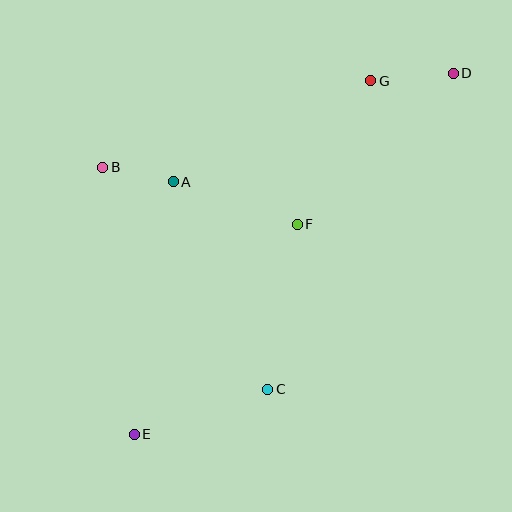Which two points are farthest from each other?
Points D and E are farthest from each other.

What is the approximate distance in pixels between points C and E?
The distance between C and E is approximately 141 pixels.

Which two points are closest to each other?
Points A and B are closest to each other.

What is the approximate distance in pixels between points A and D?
The distance between A and D is approximately 300 pixels.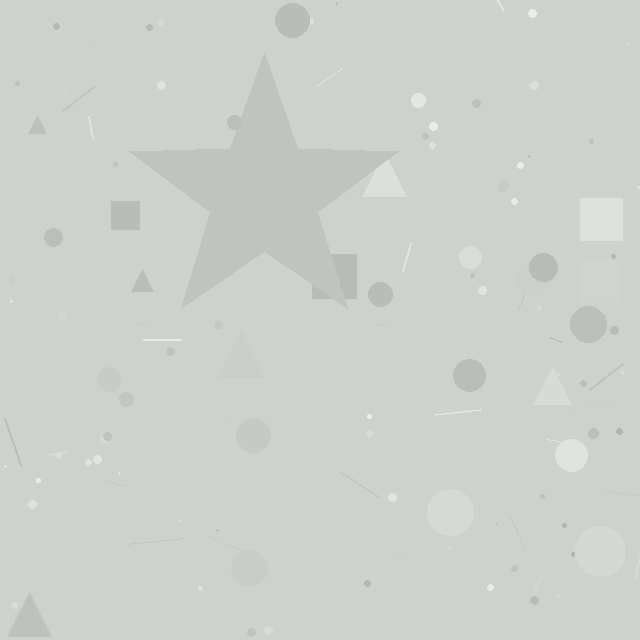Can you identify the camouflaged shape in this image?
The camouflaged shape is a star.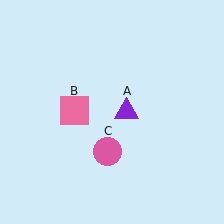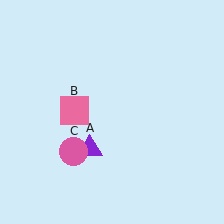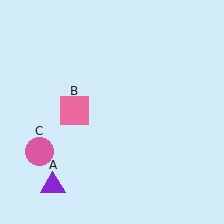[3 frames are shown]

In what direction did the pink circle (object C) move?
The pink circle (object C) moved left.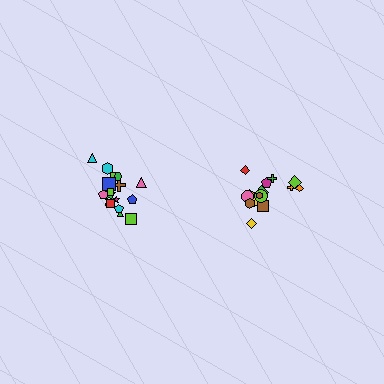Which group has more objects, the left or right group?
The left group.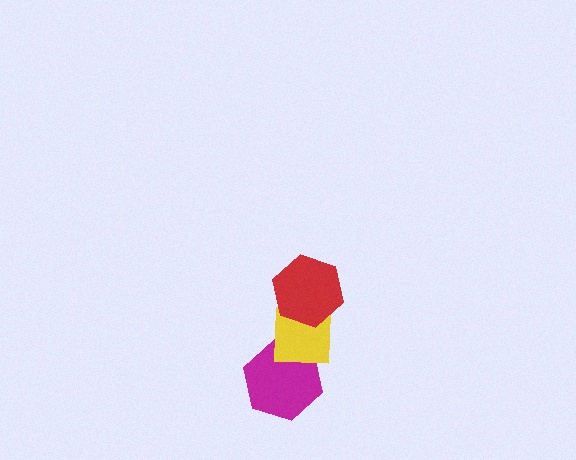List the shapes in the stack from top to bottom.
From top to bottom: the red hexagon, the yellow square, the magenta hexagon.